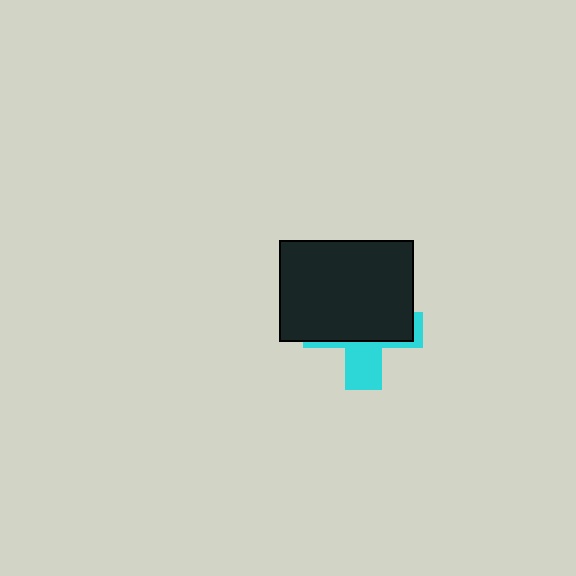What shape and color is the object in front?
The object in front is a black rectangle.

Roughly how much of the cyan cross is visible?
A small part of it is visible (roughly 34%).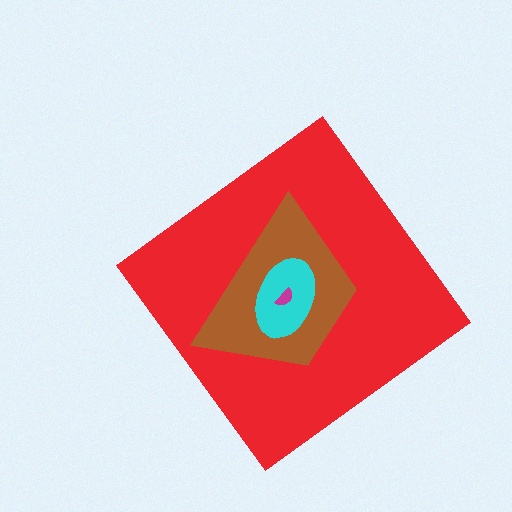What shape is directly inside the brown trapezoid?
The cyan ellipse.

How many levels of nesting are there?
4.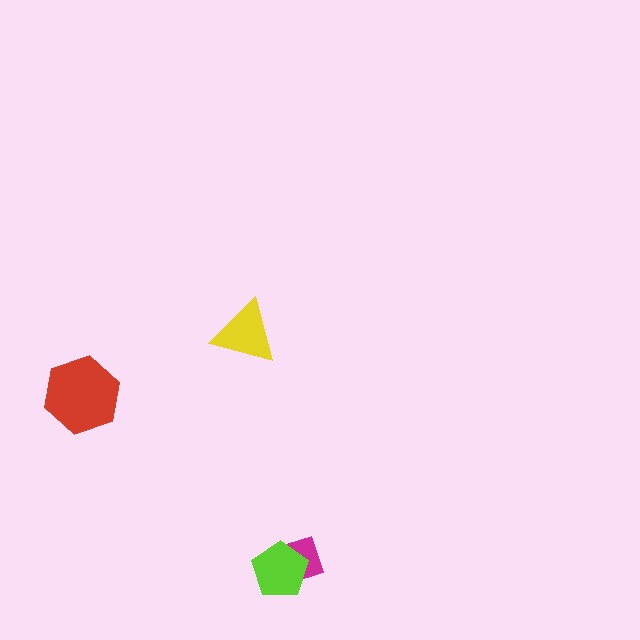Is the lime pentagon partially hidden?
No, no other shape covers it.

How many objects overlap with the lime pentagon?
1 object overlaps with the lime pentagon.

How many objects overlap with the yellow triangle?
0 objects overlap with the yellow triangle.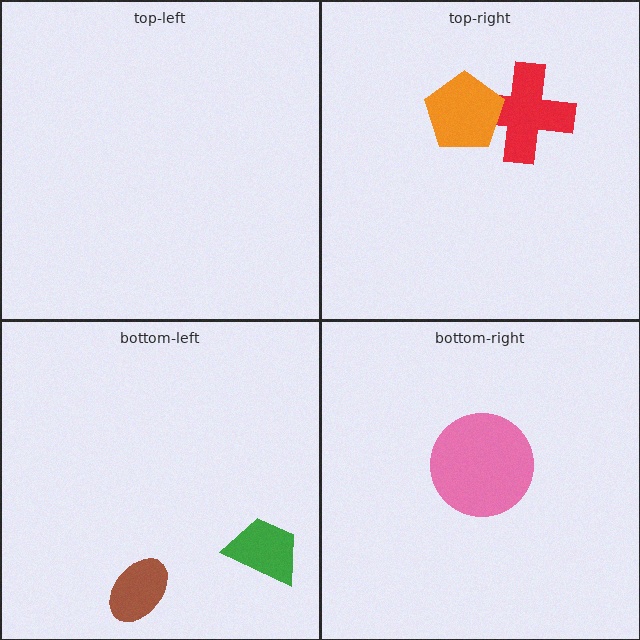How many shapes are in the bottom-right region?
1.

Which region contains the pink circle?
The bottom-right region.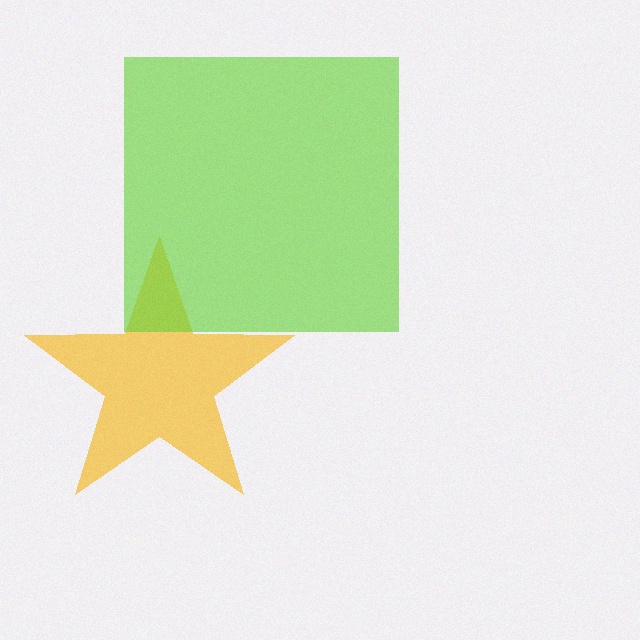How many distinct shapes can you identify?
There are 2 distinct shapes: a yellow star, a lime square.